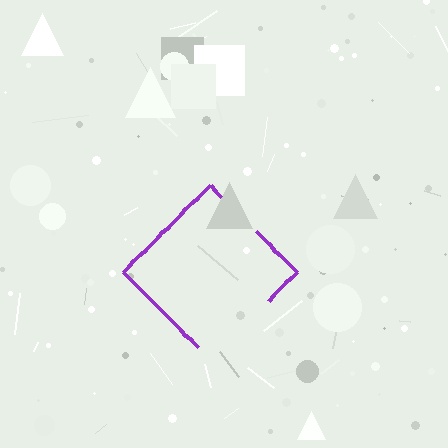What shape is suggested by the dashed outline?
The dashed outline suggests a diamond.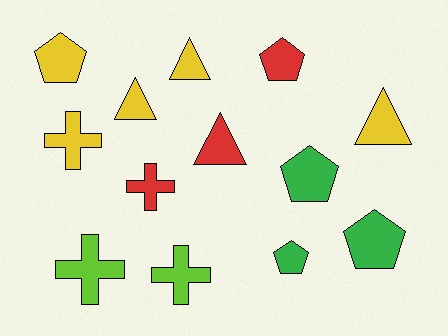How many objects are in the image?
There are 13 objects.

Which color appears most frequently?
Yellow, with 5 objects.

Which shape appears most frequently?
Pentagon, with 5 objects.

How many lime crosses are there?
There are 2 lime crosses.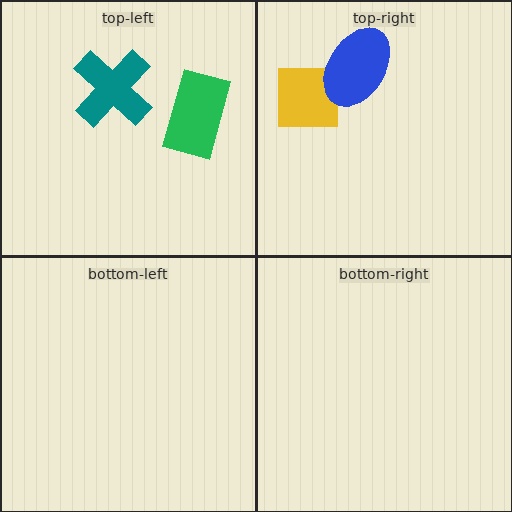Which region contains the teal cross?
The top-left region.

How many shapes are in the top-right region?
2.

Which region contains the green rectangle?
The top-left region.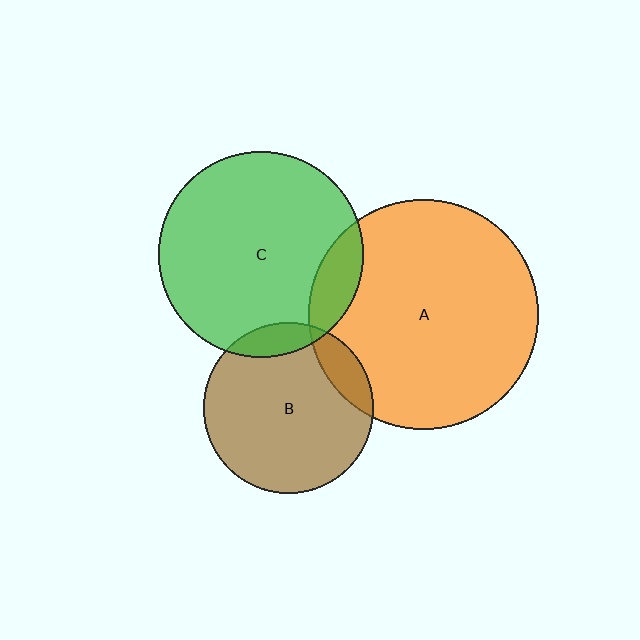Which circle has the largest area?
Circle A (orange).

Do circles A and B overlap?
Yes.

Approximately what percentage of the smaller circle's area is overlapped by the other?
Approximately 10%.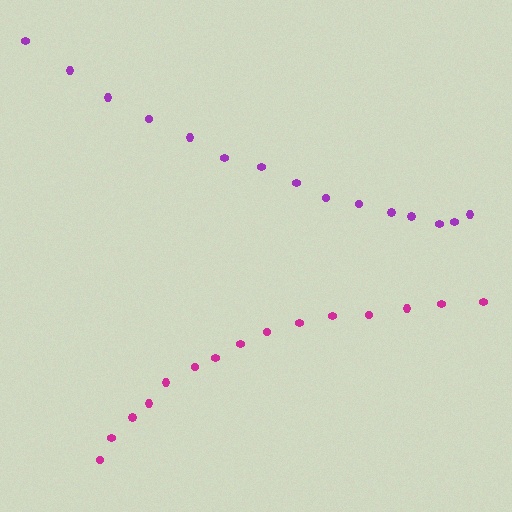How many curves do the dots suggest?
There are 2 distinct paths.